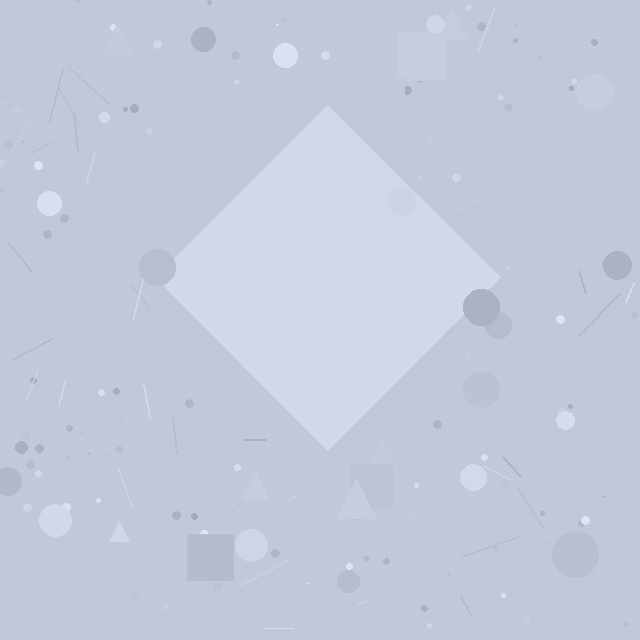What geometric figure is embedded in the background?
A diamond is embedded in the background.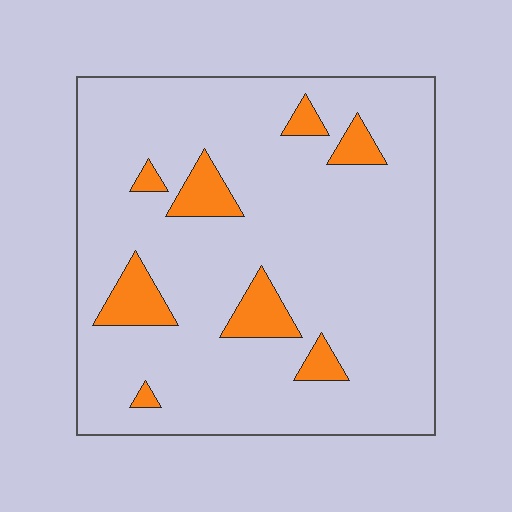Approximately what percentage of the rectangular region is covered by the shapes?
Approximately 10%.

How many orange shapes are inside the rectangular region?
8.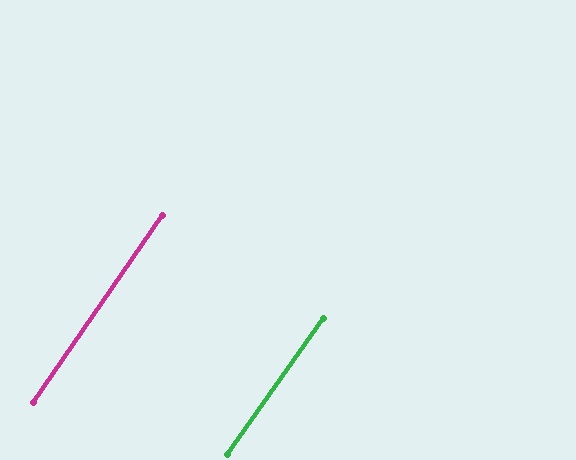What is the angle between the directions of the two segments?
Approximately 1 degree.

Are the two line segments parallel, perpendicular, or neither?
Parallel — their directions differ by only 0.6°.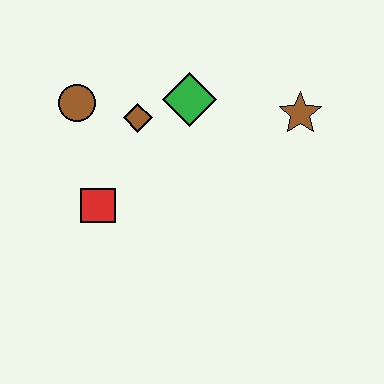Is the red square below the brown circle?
Yes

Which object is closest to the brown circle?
The brown diamond is closest to the brown circle.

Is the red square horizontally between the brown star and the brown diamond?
No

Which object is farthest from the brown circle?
The brown star is farthest from the brown circle.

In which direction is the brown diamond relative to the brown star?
The brown diamond is to the left of the brown star.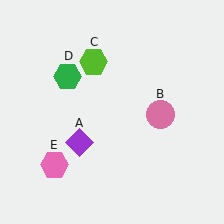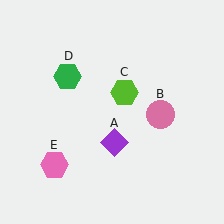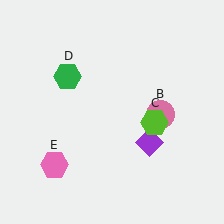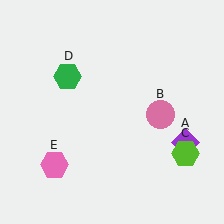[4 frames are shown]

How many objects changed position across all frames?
2 objects changed position: purple diamond (object A), lime hexagon (object C).